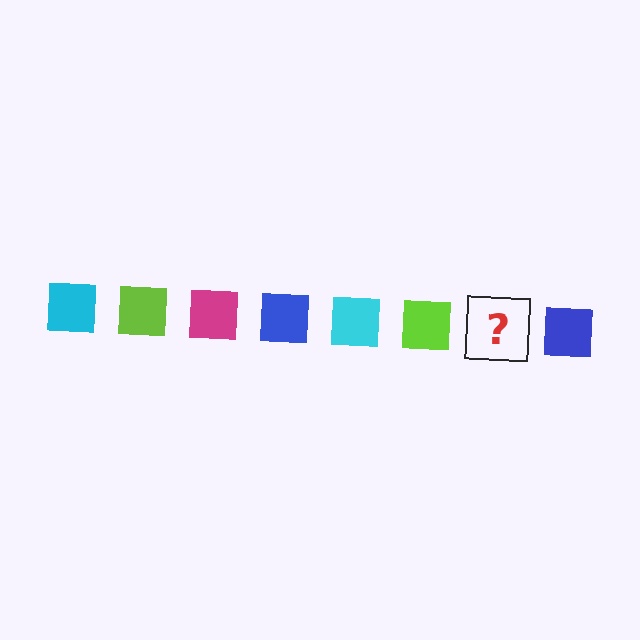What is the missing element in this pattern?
The missing element is a magenta square.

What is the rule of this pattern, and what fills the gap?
The rule is that the pattern cycles through cyan, lime, magenta, blue squares. The gap should be filled with a magenta square.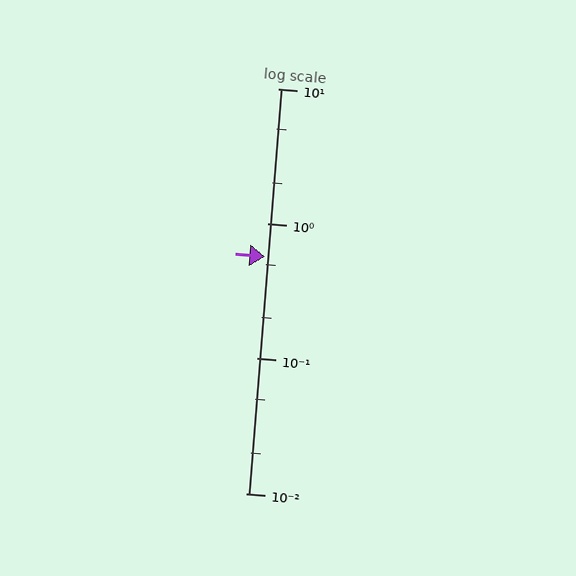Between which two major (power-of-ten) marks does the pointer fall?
The pointer is between 0.1 and 1.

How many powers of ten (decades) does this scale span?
The scale spans 3 decades, from 0.01 to 10.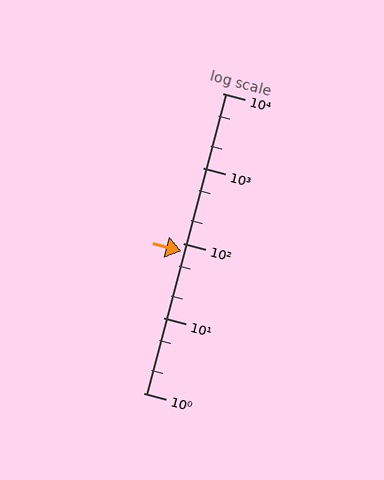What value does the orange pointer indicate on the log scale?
The pointer indicates approximately 78.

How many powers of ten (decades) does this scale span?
The scale spans 4 decades, from 1 to 10000.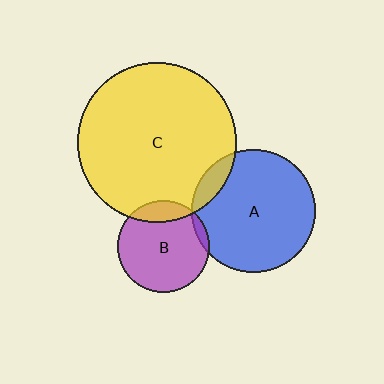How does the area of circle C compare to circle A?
Approximately 1.7 times.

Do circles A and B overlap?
Yes.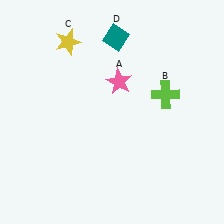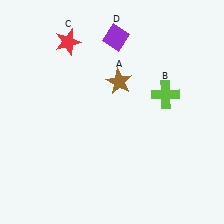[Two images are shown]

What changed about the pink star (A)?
In Image 1, A is pink. In Image 2, it changed to brown.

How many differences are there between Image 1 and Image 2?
There are 3 differences between the two images.